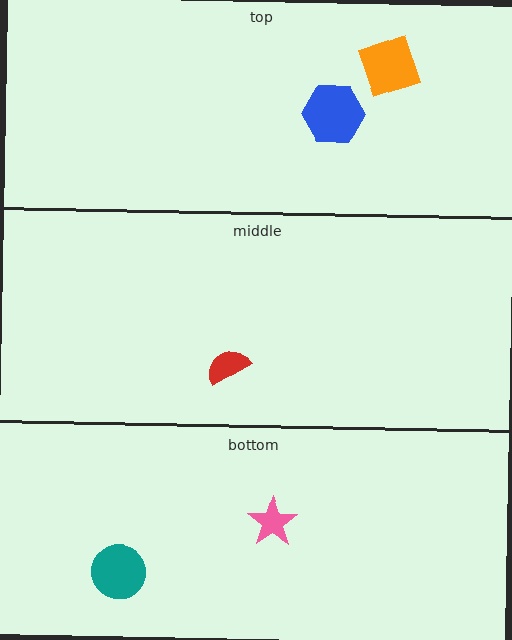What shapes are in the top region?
The blue hexagon, the orange square.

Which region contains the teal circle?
The bottom region.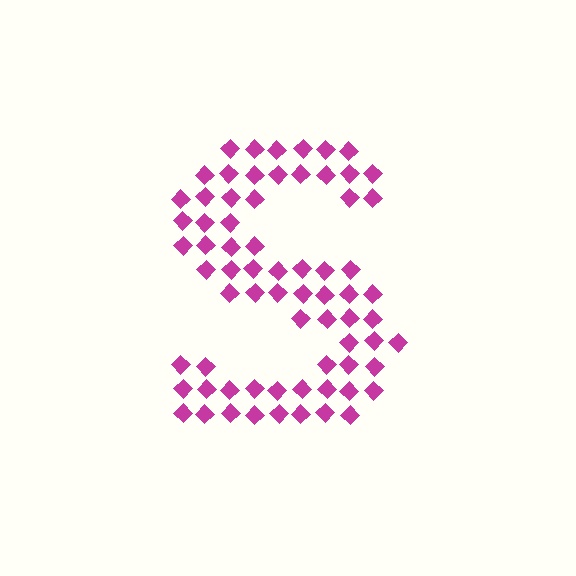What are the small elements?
The small elements are diamonds.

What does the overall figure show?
The overall figure shows the letter S.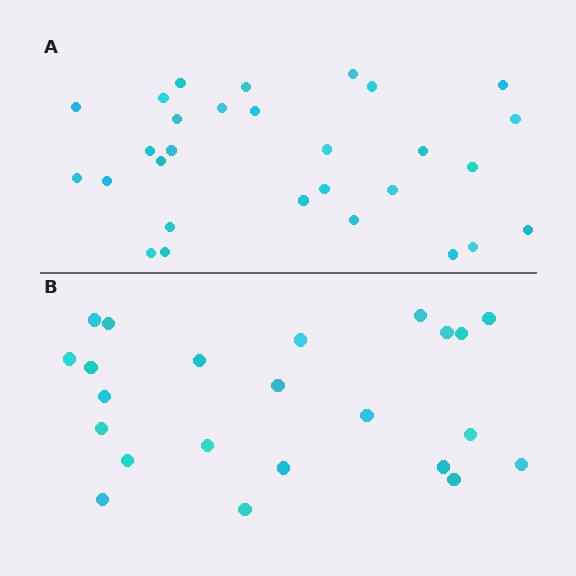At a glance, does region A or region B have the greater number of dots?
Region A (the top region) has more dots.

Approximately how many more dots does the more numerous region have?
Region A has about 6 more dots than region B.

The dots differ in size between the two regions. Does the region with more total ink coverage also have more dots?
No. Region B has more total ink coverage because its dots are larger, but region A actually contains more individual dots. Total area can be misleading — the number of items is what matters here.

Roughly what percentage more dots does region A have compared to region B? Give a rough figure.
About 25% more.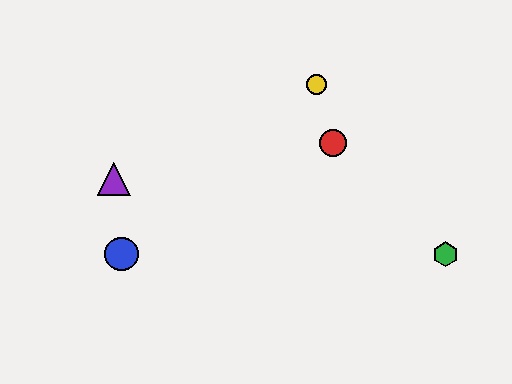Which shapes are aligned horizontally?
The blue circle, the green hexagon are aligned horizontally.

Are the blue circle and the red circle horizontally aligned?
No, the blue circle is at y≈254 and the red circle is at y≈143.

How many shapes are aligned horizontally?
2 shapes (the blue circle, the green hexagon) are aligned horizontally.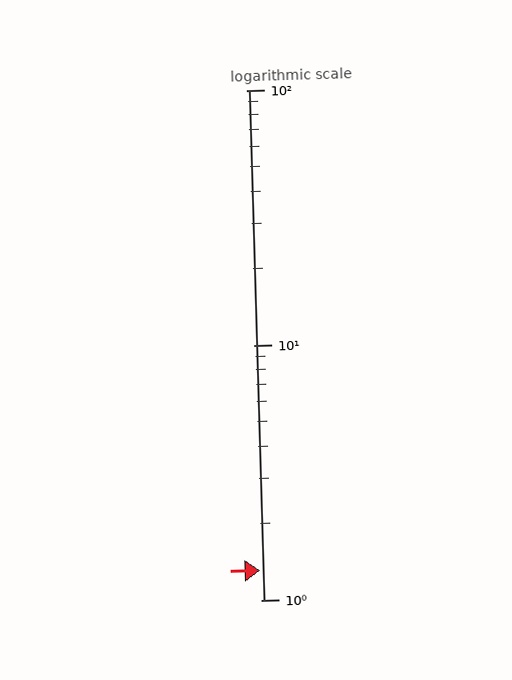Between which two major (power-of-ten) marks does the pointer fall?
The pointer is between 1 and 10.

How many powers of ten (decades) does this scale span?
The scale spans 2 decades, from 1 to 100.